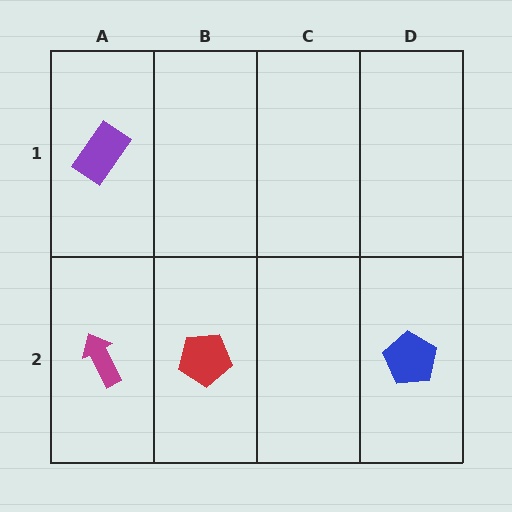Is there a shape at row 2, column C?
No, that cell is empty.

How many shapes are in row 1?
1 shape.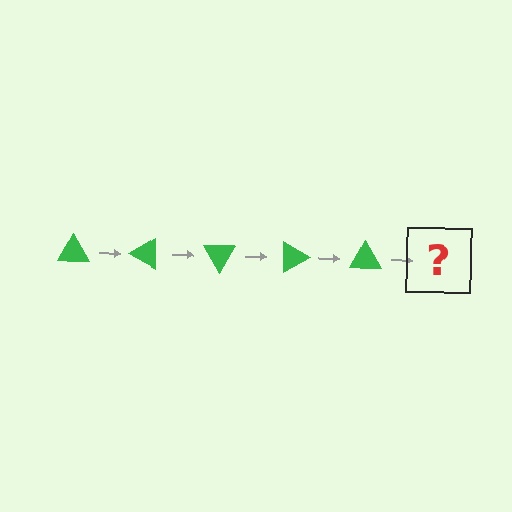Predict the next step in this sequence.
The next step is a green triangle rotated 150 degrees.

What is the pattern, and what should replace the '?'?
The pattern is that the triangle rotates 30 degrees each step. The '?' should be a green triangle rotated 150 degrees.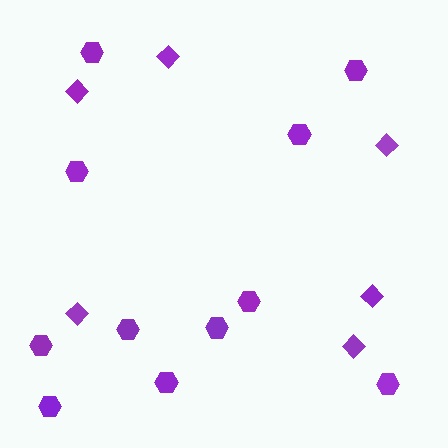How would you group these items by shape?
There are 2 groups: one group of diamonds (6) and one group of hexagons (11).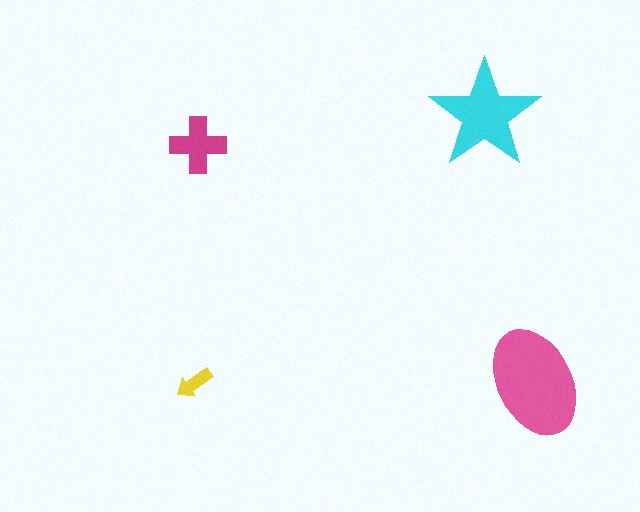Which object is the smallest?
The yellow arrow.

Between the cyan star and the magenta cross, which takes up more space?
The cyan star.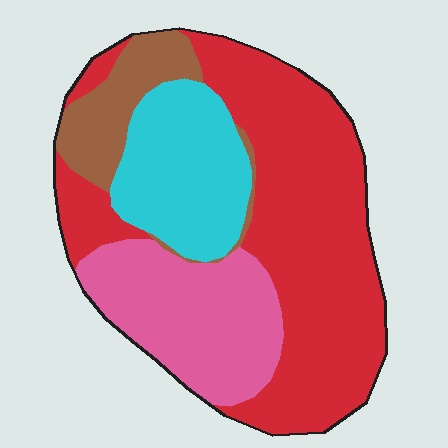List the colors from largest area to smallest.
From largest to smallest: red, pink, cyan, brown.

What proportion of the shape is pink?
Pink covers around 20% of the shape.